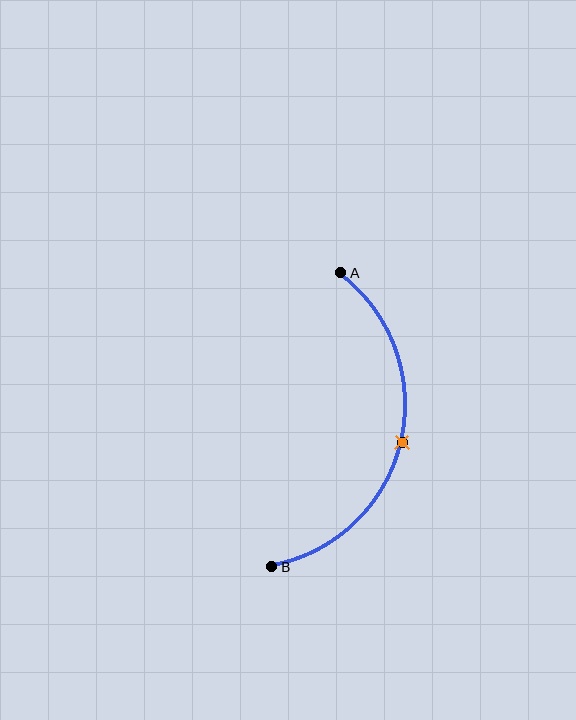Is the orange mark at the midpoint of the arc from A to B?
Yes. The orange mark lies on the arc at equal arc-length from both A and B — it is the arc midpoint.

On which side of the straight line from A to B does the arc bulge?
The arc bulges to the right of the straight line connecting A and B.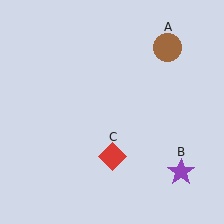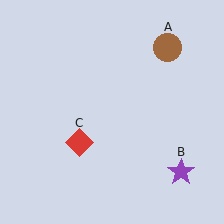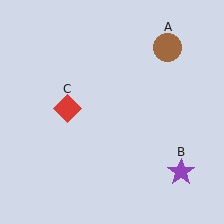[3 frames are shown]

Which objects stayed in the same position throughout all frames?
Brown circle (object A) and purple star (object B) remained stationary.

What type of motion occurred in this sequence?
The red diamond (object C) rotated clockwise around the center of the scene.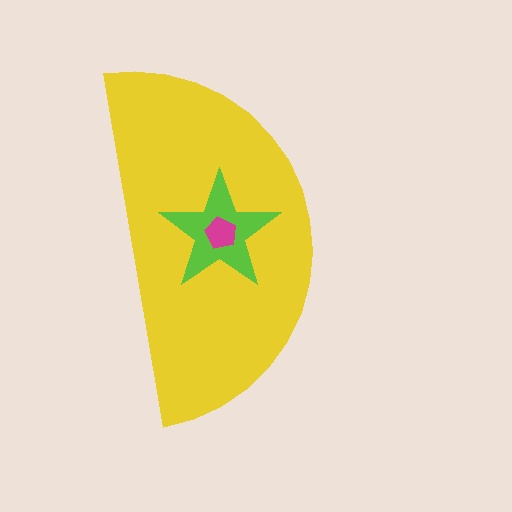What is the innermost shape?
The magenta pentagon.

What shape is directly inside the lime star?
The magenta pentagon.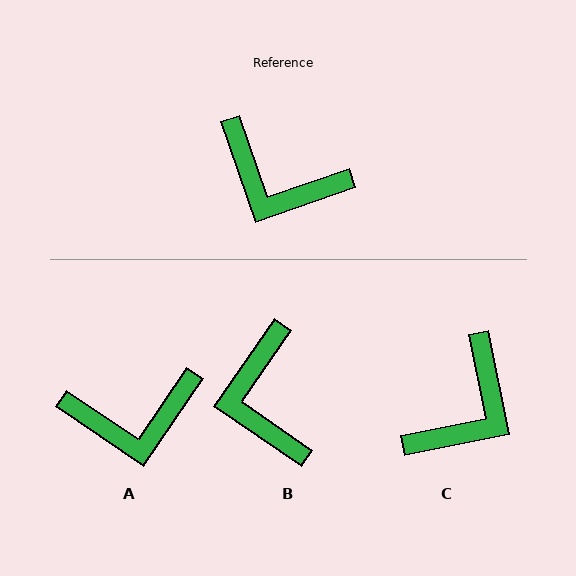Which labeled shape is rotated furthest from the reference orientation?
C, about 82 degrees away.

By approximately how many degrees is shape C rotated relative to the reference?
Approximately 82 degrees counter-clockwise.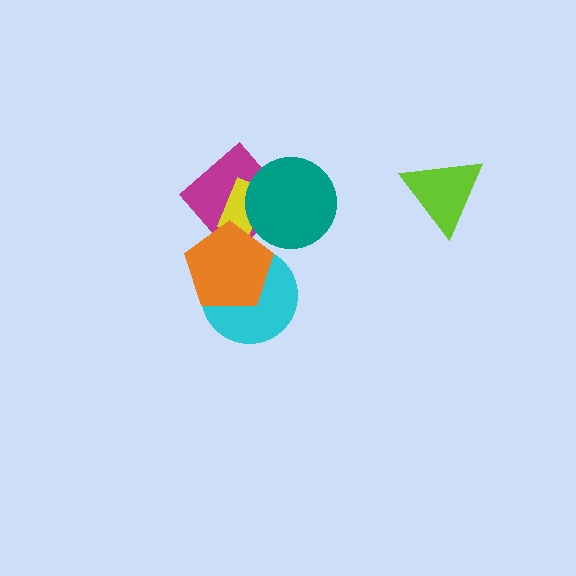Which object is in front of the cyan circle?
The orange pentagon is in front of the cyan circle.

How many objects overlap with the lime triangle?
0 objects overlap with the lime triangle.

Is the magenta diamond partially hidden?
Yes, it is partially covered by another shape.